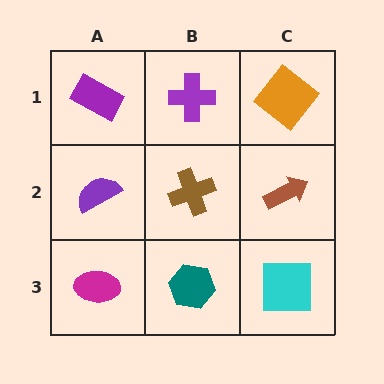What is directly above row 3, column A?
A purple semicircle.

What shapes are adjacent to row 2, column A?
A purple rectangle (row 1, column A), a magenta ellipse (row 3, column A), a brown cross (row 2, column B).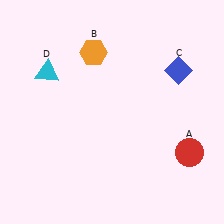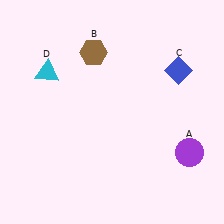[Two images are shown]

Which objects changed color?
A changed from red to purple. B changed from orange to brown.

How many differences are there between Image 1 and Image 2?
There are 2 differences between the two images.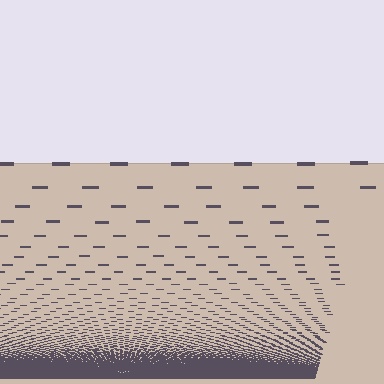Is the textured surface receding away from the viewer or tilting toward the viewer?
The surface appears to tilt toward the viewer. Texture elements get larger and sparser toward the top.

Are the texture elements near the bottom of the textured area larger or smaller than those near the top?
Smaller. The gradient is inverted — elements near the bottom are smaller and denser.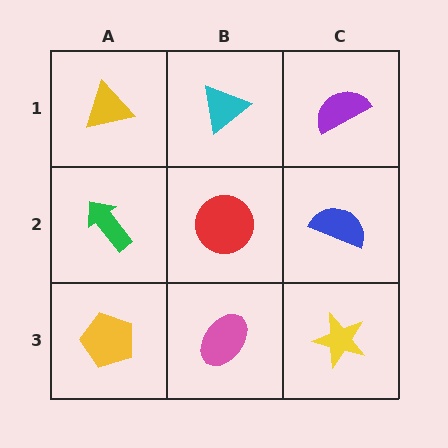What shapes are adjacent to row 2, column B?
A cyan triangle (row 1, column B), a pink ellipse (row 3, column B), a green arrow (row 2, column A), a blue semicircle (row 2, column C).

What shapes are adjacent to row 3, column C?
A blue semicircle (row 2, column C), a pink ellipse (row 3, column B).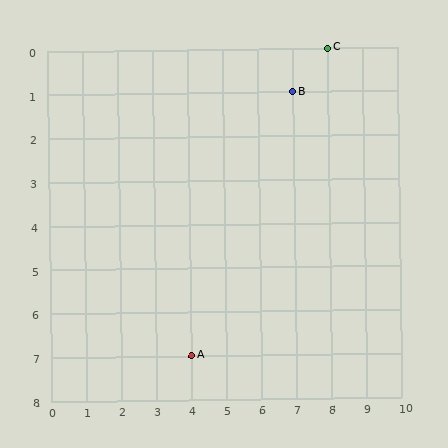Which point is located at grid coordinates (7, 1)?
Point B is at (7, 1).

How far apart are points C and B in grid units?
Points C and B are 1 column and 1 row apart (about 1.4 grid units diagonally).